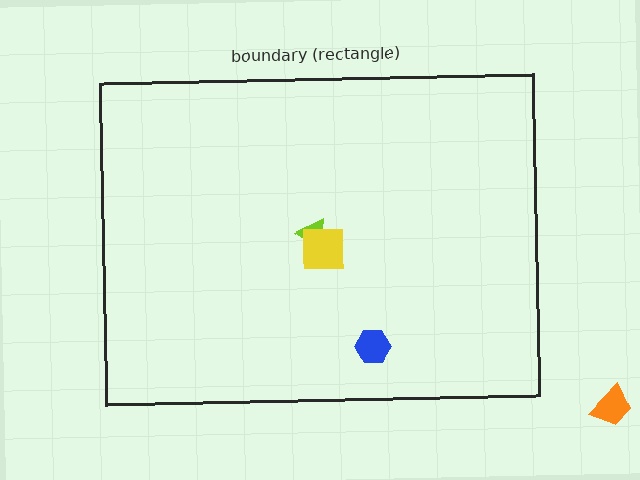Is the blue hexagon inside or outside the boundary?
Inside.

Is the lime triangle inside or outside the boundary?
Inside.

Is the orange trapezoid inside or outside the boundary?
Outside.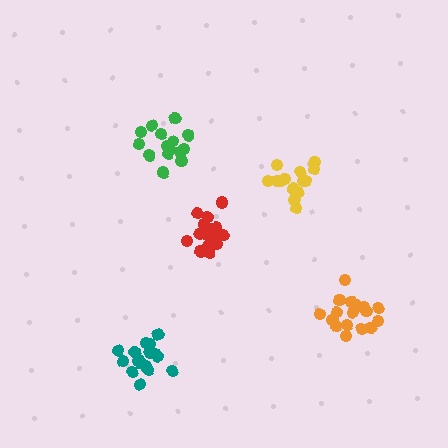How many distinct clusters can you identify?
There are 5 distinct clusters.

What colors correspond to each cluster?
The clusters are colored: teal, orange, yellow, red, green.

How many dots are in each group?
Group 1: 16 dots, Group 2: 17 dots, Group 3: 14 dots, Group 4: 17 dots, Group 5: 15 dots (79 total).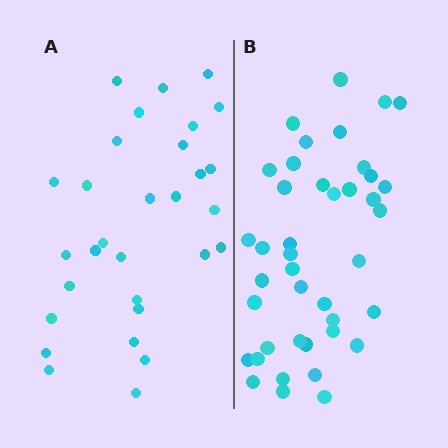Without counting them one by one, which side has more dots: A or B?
Region B (the right region) has more dots.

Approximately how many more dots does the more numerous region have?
Region B has roughly 12 or so more dots than region A.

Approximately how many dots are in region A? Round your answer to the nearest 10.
About 30 dots.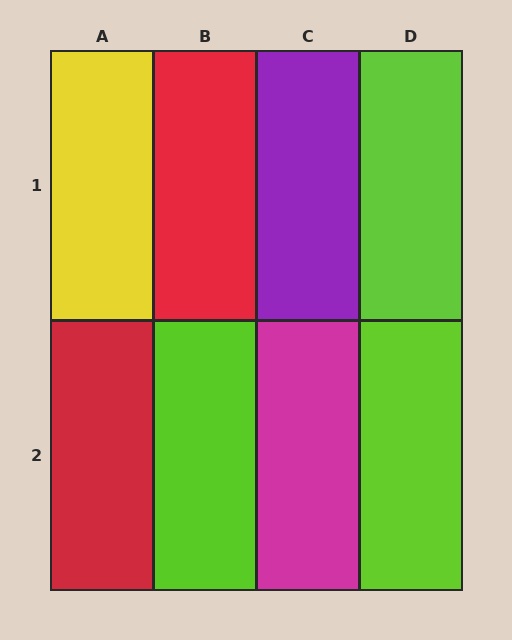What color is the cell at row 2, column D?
Lime.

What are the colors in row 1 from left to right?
Yellow, red, purple, lime.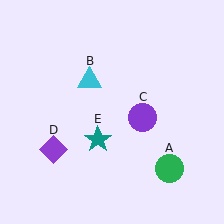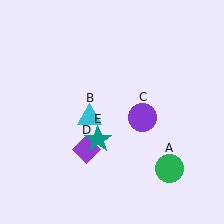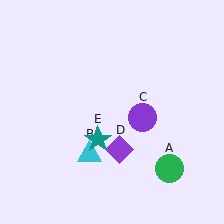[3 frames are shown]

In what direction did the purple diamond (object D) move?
The purple diamond (object D) moved right.